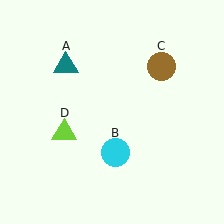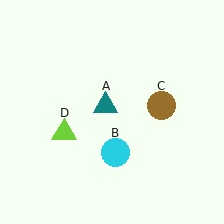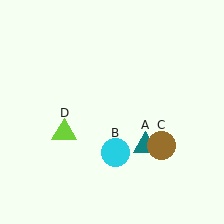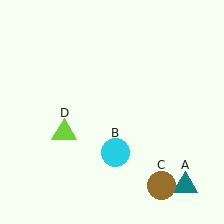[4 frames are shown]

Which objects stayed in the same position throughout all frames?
Cyan circle (object B) and lime triangle (object D) remained stationary.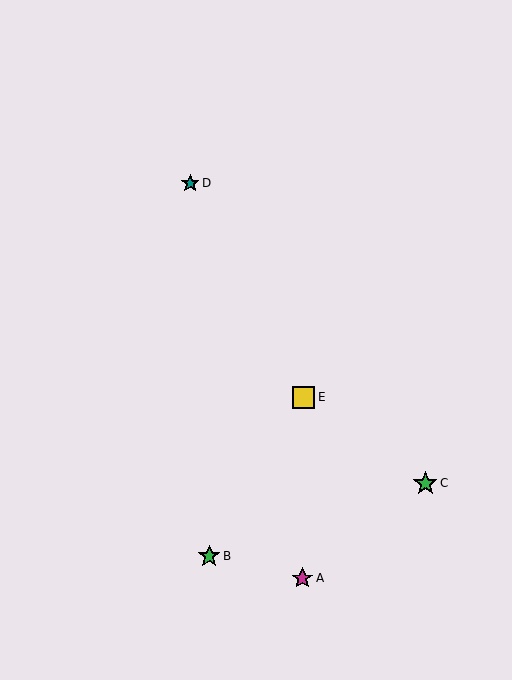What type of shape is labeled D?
Shape D is a teal star.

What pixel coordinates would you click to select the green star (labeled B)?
Click at (209, 556) to select the green star B.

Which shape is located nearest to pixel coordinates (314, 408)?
The yellow square (labeled E) at (304, 397) is nearest to that location.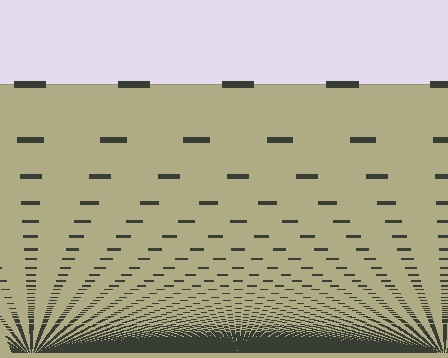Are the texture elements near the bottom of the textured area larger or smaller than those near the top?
Smaller. The gradient is inverted — elements near the bottom are smaller and denser.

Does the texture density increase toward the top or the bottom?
Density increases toward the bottom.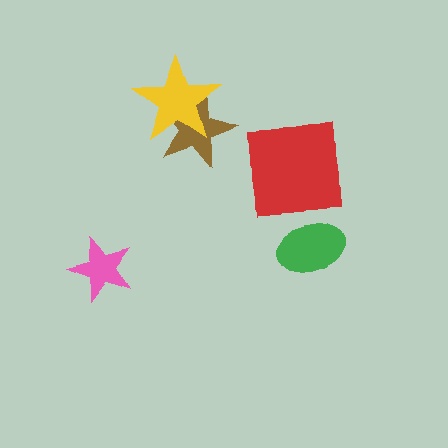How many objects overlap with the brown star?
1 object overlaps with the brown star.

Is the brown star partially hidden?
Yes, it is partially covered by another shape.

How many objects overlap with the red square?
0 objects overlap with the red square.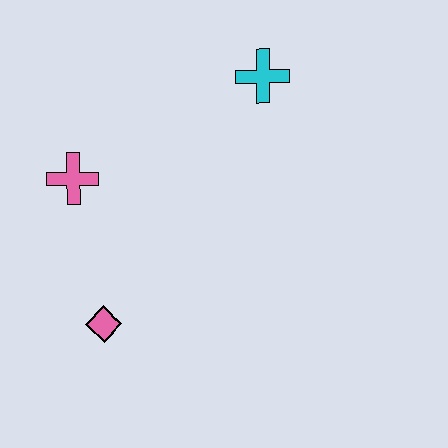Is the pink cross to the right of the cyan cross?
No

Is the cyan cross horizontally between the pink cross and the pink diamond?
No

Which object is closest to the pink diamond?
The pink cross is closest to the pink diamond.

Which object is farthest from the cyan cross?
The pink diamond is farthest from the cyan cross.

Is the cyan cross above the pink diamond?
Yes